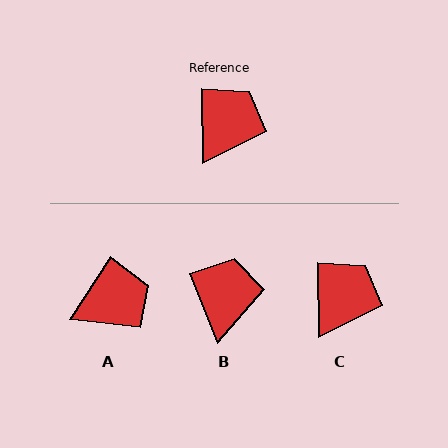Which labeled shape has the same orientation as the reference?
C.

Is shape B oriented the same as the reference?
No, it is off by about 22 degrees.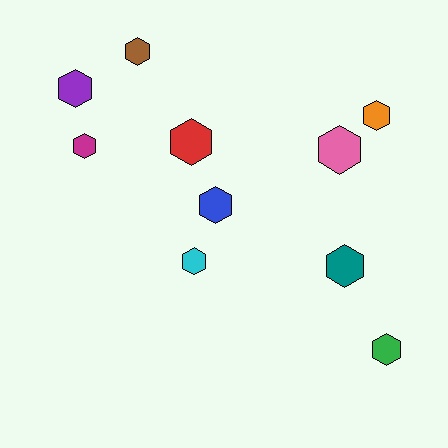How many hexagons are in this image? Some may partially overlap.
There are 10 hexagons.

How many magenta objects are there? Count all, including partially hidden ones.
There is 1 magenta object.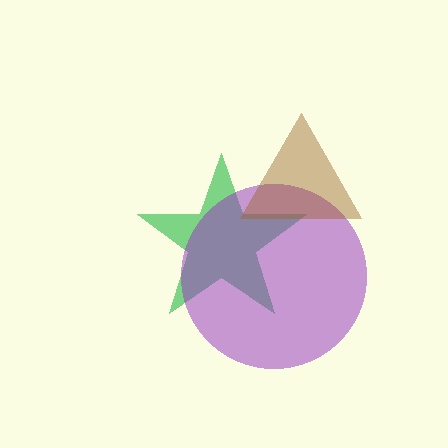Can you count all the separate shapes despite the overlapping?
Yes, there are 3 separate shapes.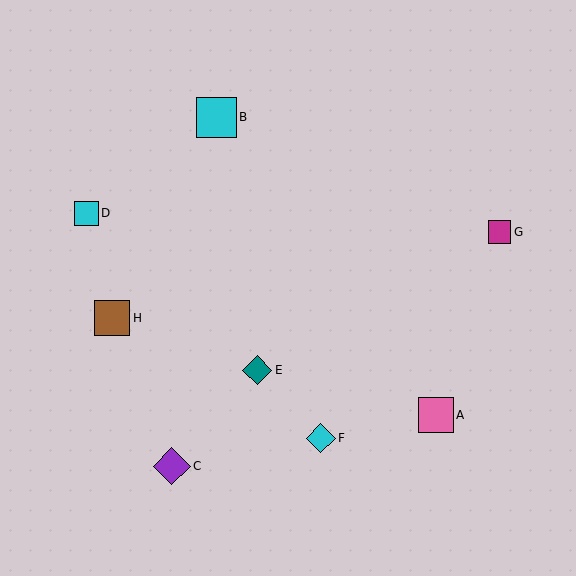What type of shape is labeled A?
Shape A is a pink square.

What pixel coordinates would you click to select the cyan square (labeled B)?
Click at (216, 117) to select the cyan square B.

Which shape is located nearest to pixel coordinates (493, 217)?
The magenta square (labeled G) at (500, 232) is nearest to that location.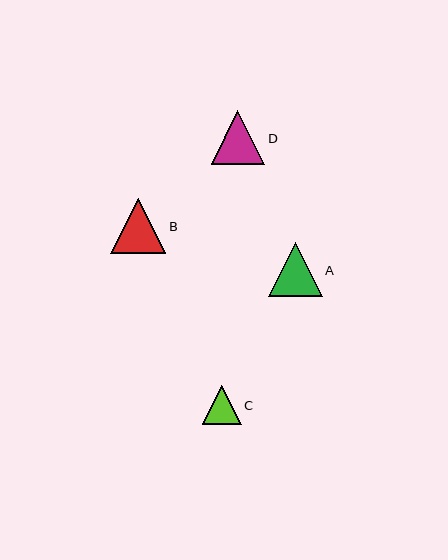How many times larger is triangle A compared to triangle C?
Triangle A is approximately 1.4 times the size of triangle C.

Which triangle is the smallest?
Triangle C is the smallest with a size of approximately 38 pixels.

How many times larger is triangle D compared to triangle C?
Triangle D is approximately 1.4 times the size of triangle C.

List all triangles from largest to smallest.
From largest to smallest: B, A, D, C.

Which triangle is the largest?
Triangle B is the largest with a size of approximately 55 pixels.